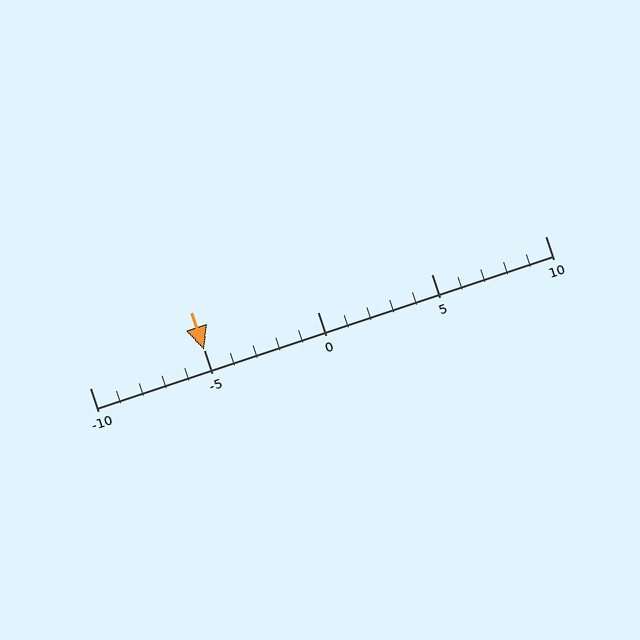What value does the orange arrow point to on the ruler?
The orange arrow points to approximately -5.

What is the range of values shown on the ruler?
The ruler shows values from -10 to 10.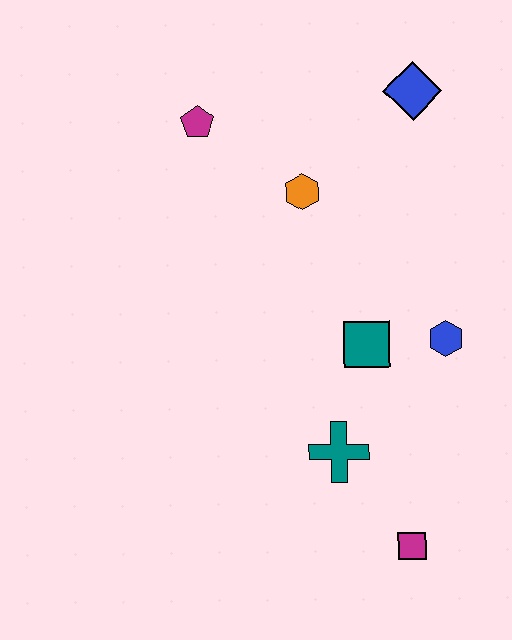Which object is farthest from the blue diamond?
The magenta square is farthest from the blue diamond.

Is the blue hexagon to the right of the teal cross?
Yes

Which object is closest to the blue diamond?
The orange hexagon is closest to the blue diamond.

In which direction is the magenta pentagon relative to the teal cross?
The magenta pentagon is above the teal cross.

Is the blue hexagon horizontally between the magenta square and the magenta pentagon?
No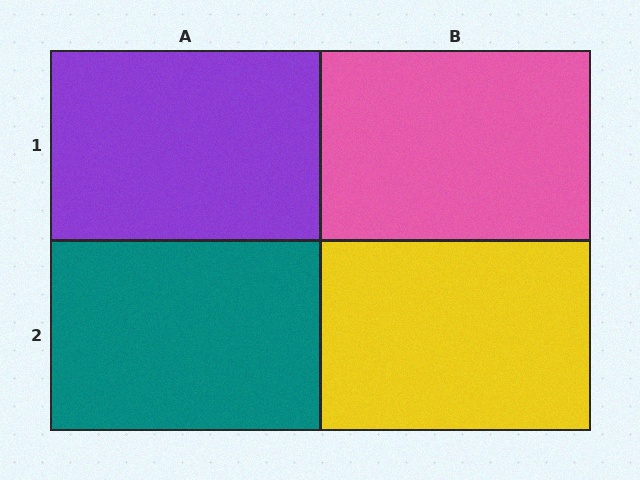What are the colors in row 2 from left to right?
Teal, yellow.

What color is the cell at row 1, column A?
Purple.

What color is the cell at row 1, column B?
Pink.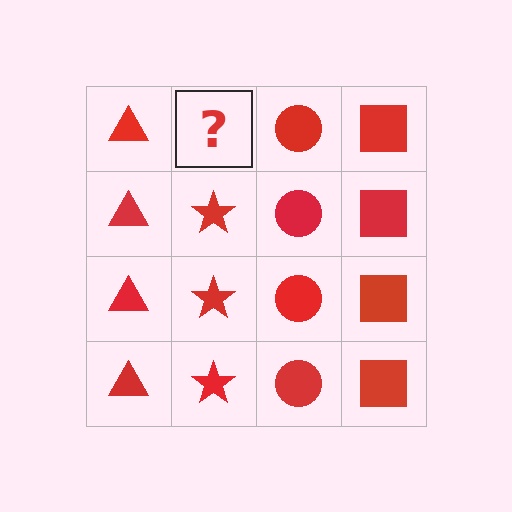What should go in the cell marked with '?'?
The missing cell should contain a red star.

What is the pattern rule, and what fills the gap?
The rule is that each column has a consistent shape. The gap should be filled with a red star.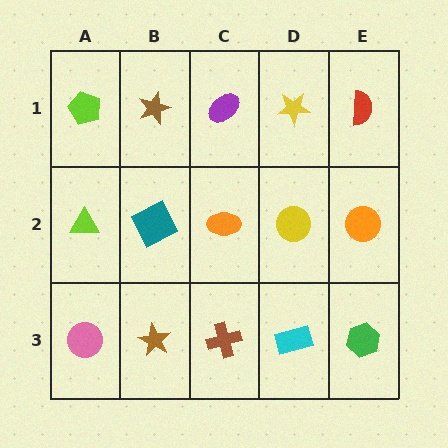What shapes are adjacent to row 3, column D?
A yellow circle (row 2, column D), a brown cross (row 3, column C), a green hexagon (row 3, column E).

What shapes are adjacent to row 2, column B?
A brown star (row 1, column B), a brown star (row 3, column B), a lime triangle (row 2, column A), an orange ellipse (row 2, column C).